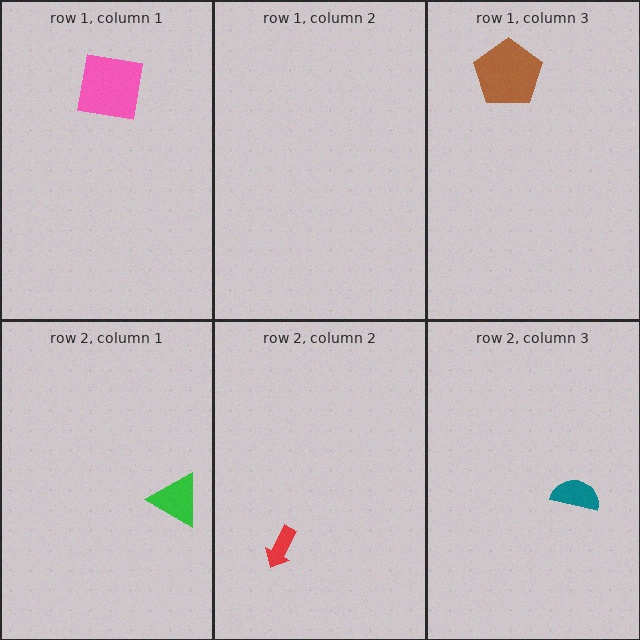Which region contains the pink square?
The row 1, column 1 region.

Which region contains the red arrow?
The row 2, column 2 region.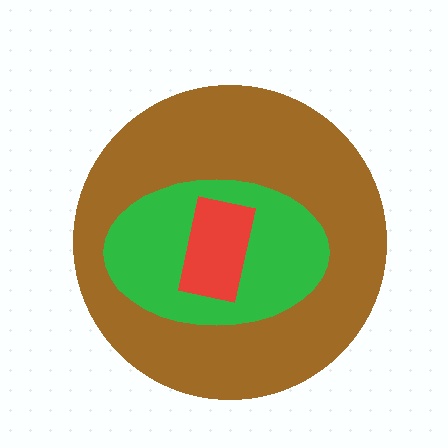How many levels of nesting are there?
3.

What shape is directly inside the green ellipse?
The red rectangle.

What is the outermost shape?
The brown circle.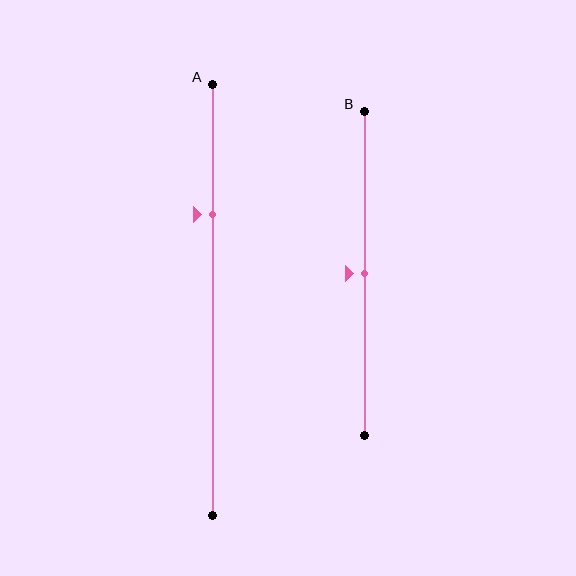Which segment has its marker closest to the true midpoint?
Segment B has its marker closest to the true midpoint.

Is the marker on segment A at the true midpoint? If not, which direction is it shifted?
No, the marker on segment A is shifted upward by about 20% of the segment length.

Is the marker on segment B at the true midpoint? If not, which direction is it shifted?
Yes, the marker on segment B is at the true midpoint.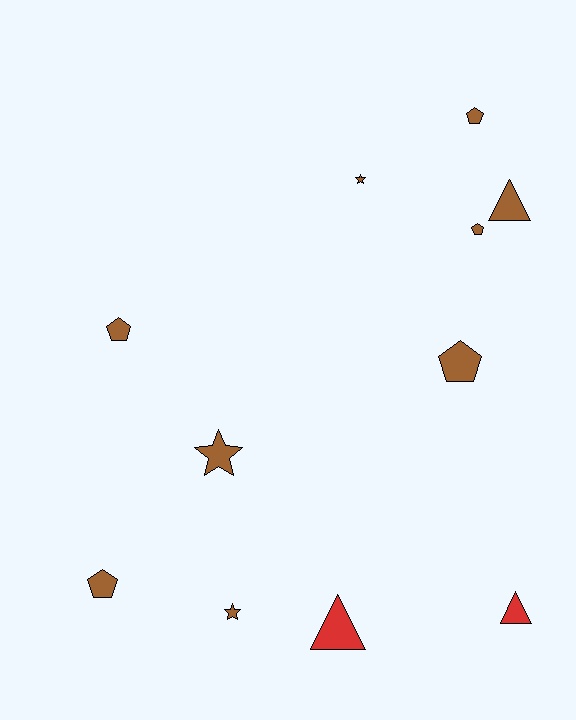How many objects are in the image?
There are 11 objects.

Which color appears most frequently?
Brown, with 9 objects.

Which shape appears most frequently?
Pentagon, with 5 objects.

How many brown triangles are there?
There is 1 brown triangle.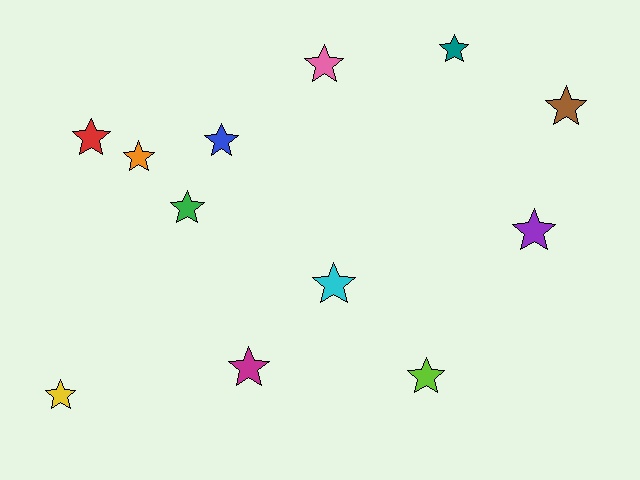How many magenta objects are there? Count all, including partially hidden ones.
There is 1 magenta object.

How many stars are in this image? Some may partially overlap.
There are 12 stars.